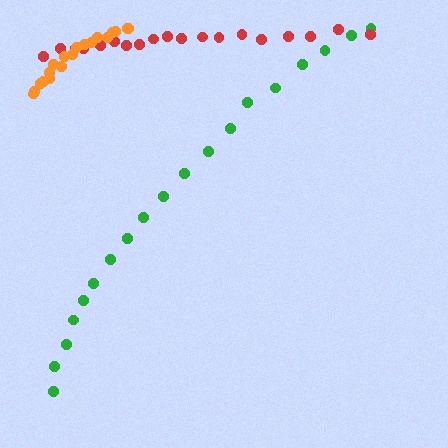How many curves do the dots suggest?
There are 3 distinct paths.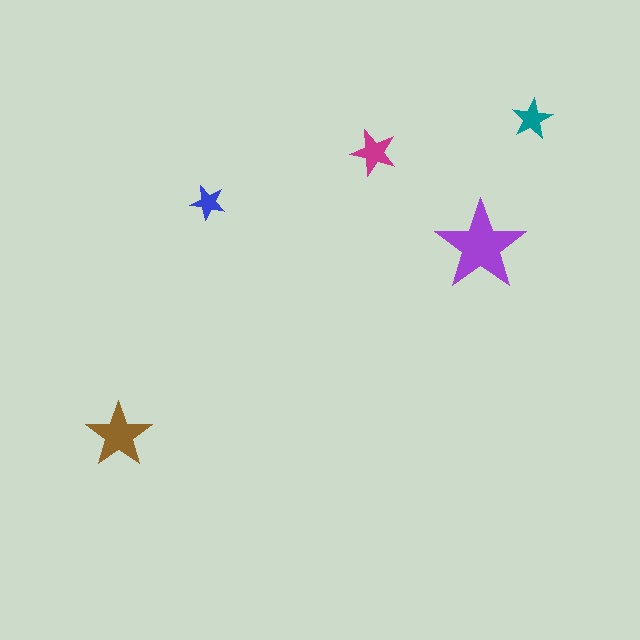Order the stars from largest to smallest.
the purple one, the brown one, the magenta one, the teal one, the blue one.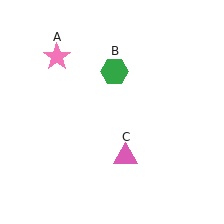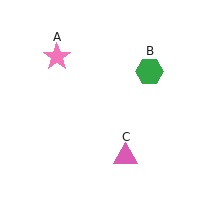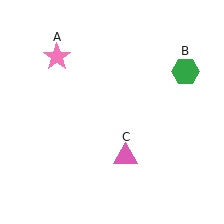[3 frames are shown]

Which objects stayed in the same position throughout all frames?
Pink star (object A) and pink triangle (object C) remained stationary.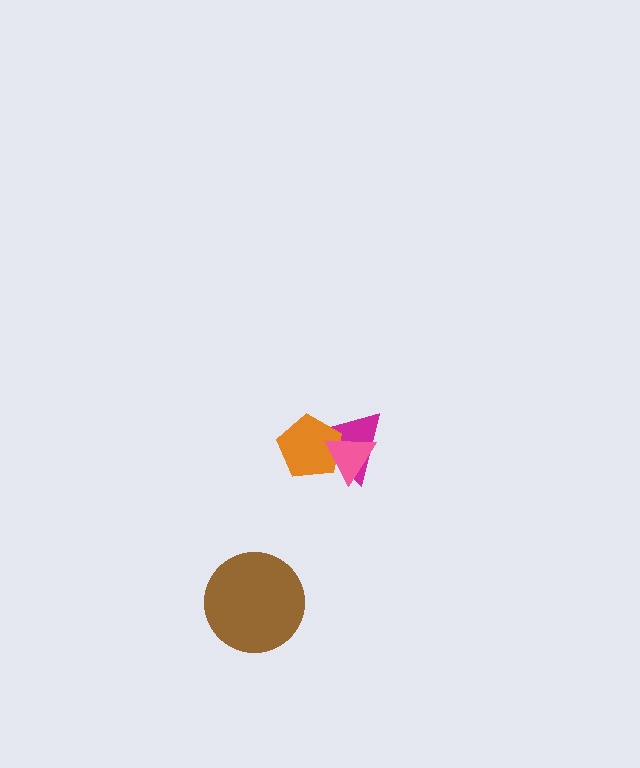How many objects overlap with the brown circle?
0 objects overlap with the brown circle.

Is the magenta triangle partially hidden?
Yes, it is partially covered by another shape.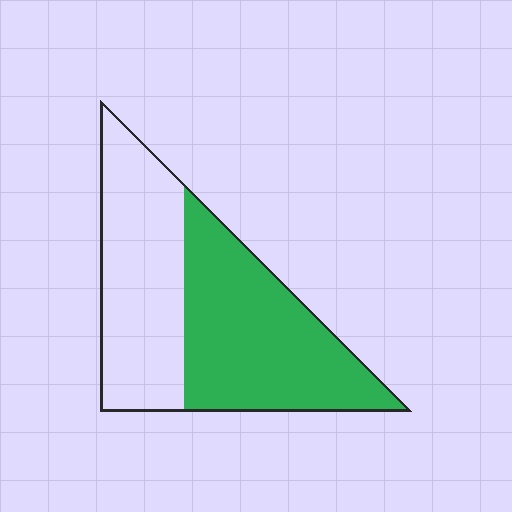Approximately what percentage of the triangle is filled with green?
Approximately 55%.